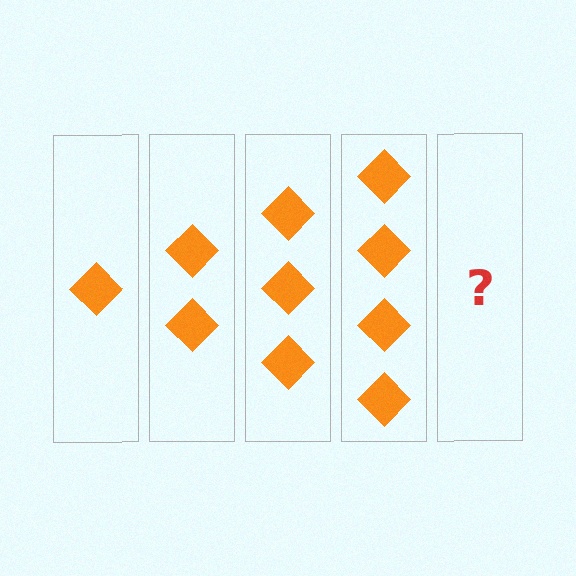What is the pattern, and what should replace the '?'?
The pattern is that each step adds one more diamond. The '?' should be 5 diamonds.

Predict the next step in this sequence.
The next step is 5 diamonds.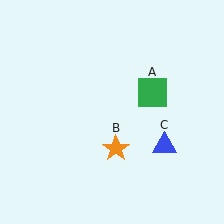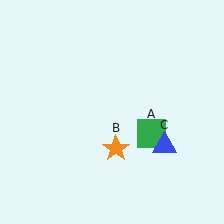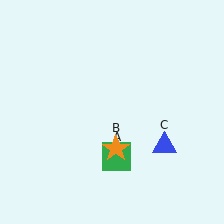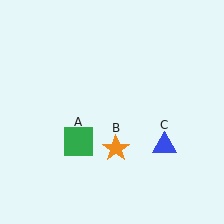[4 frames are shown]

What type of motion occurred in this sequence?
The green square (object A) rotated clockwise around the center of the scene.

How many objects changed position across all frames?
1 object changed position: green square (object A).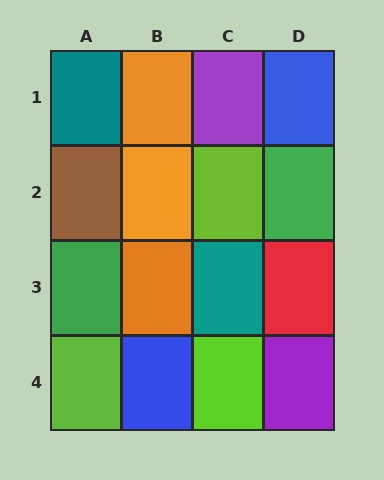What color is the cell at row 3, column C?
Teal.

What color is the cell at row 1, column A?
Teal.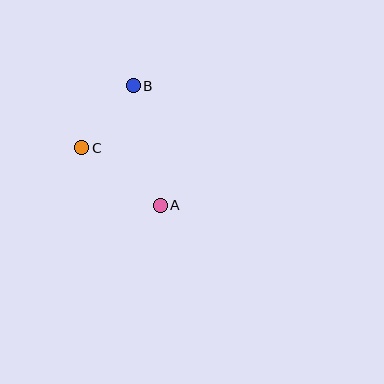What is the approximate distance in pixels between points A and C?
The distance between A and C is approximately 97 pixels.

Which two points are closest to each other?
Points B and C are closest to each other.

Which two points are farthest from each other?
Points A and B are farthest from each other.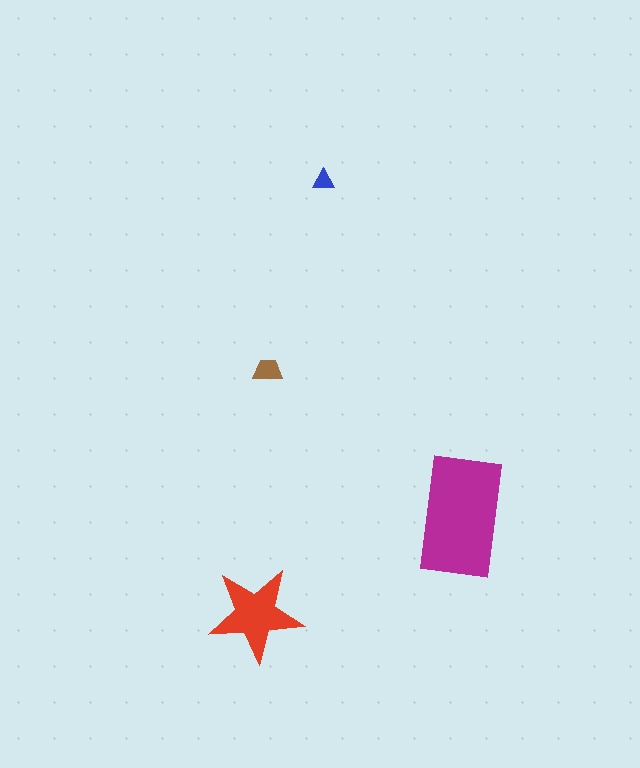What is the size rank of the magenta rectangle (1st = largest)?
1st.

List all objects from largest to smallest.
The magenta rectangle, the red star, the brown trapezoid, the blue triangle.